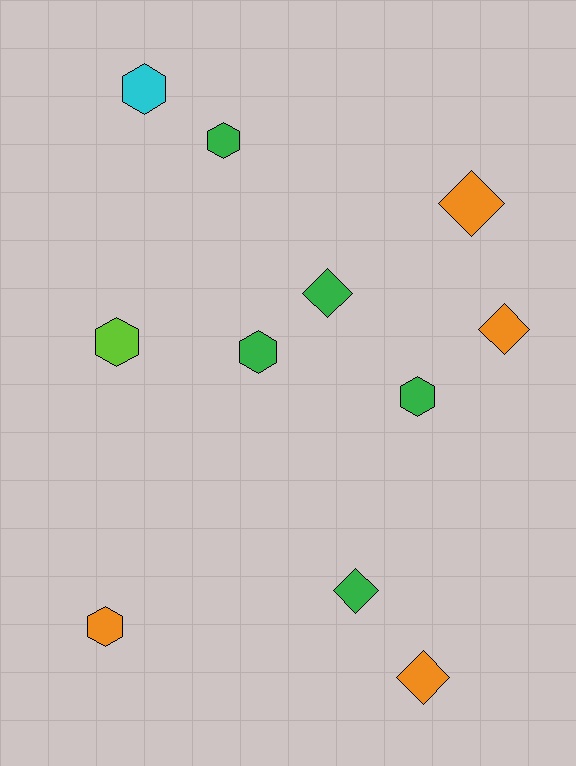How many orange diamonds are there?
There are 3 orange diamonds.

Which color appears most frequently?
Green, with 5 objects.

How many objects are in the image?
There are 11 objects.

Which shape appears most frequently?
Hexagon, with 6 objects.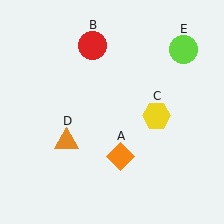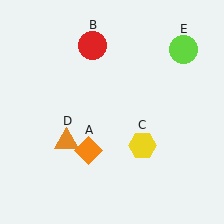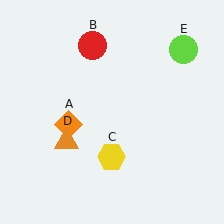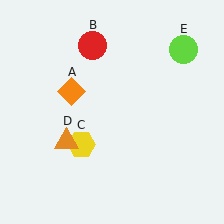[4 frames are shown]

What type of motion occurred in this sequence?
The orange diamond (object A), yellow hexagon (object C) rotated clockwise around the center of the scene.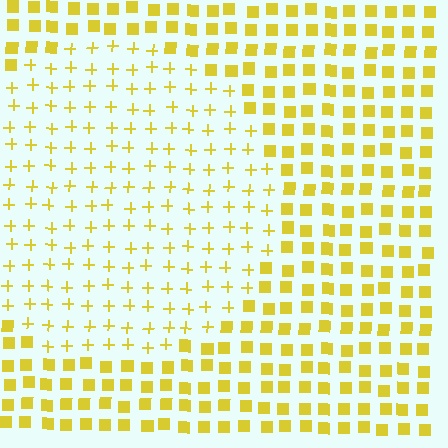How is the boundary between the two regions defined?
The boundary is defined by a change in element shape: plus signs inside vs. squares outside. All elements share the same color and spacing.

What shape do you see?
I see a circle.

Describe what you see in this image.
The image is filled with small yellow elements arranged in a uniform grid. A circle-shaped region contains plus signs, while the surrounding area contains squares. The boundary is defined purely by the change in element shape.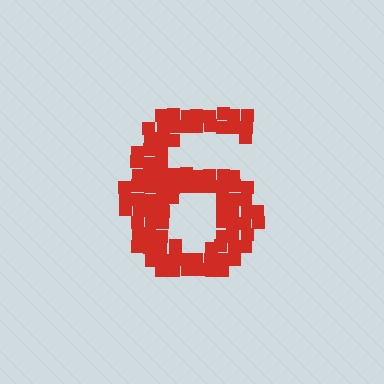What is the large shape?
The large shape is the digit 6.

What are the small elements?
The small elements are squares.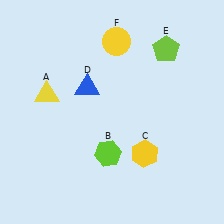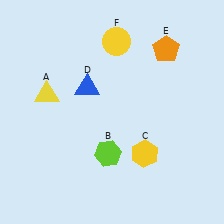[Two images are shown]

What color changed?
The pentagon (E) changed from lime in Image 1 to orange in Image 2.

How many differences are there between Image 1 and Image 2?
There is 1 difference between the two images.